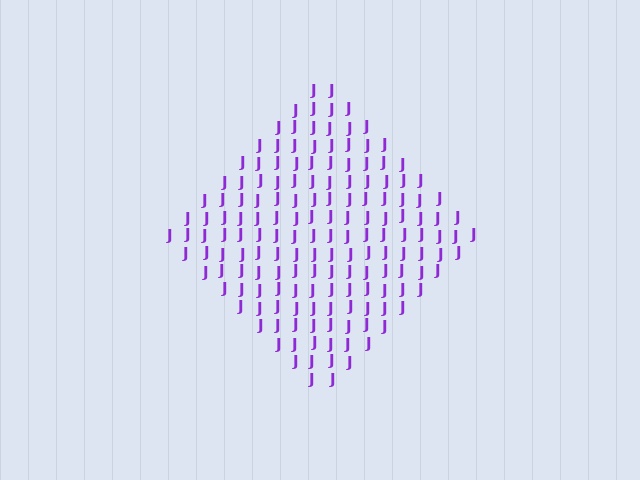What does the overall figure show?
The overall figure shows a diamond.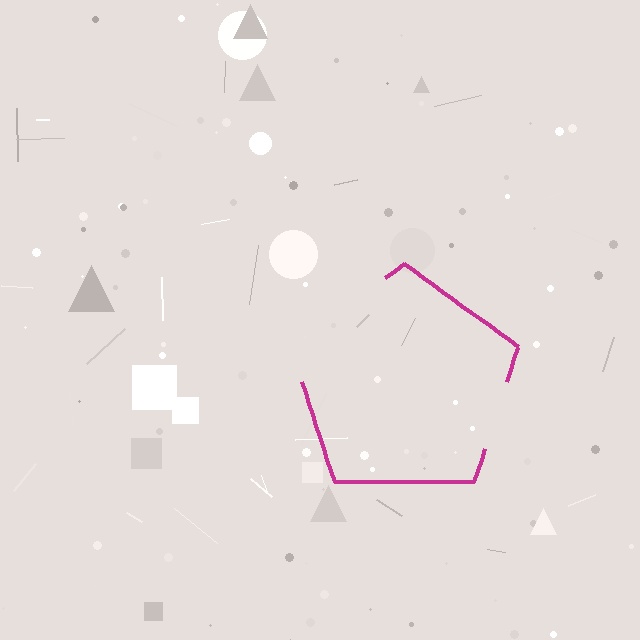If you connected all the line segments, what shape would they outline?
They would outline a pentagon.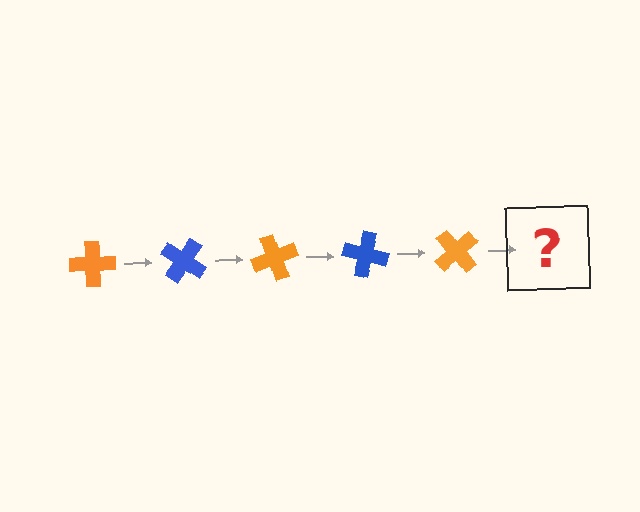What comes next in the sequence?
The next element should be a blue cross, rotated 175 degrees from the start.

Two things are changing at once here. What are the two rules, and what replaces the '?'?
The two rules are that it rotates 35 degrees each step and the color cycles through orange and blue. The '?' should be a blue cross, rotated 175 degrees from the start.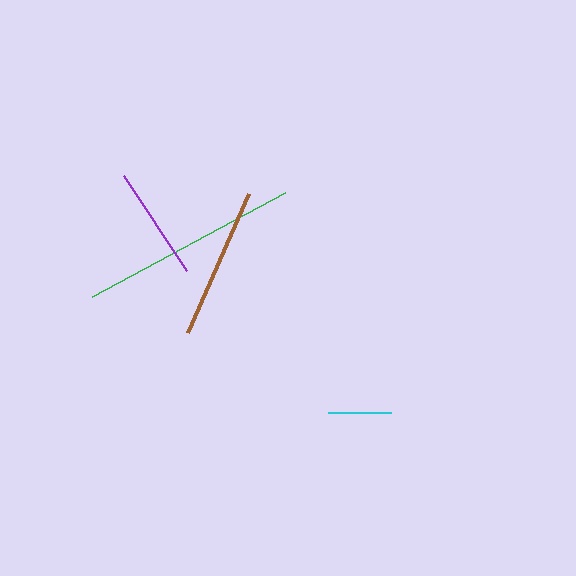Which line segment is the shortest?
The cyan line is the shortest at approximately 62 pixels.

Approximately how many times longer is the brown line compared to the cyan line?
The brown line is approximately 2.4 times the length of the cyan line.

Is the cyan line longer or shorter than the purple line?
The purple line is longer than the cyan line.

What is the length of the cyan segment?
The cyan segment is approximately 62 pixels long.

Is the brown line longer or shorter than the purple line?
The brown line is longer than the purple line.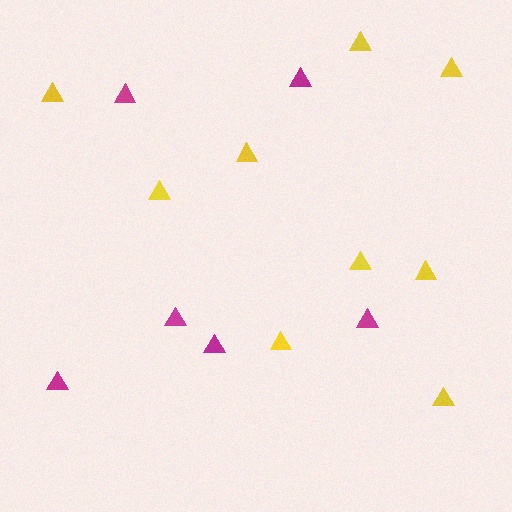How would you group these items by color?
There are 2 groups: one group of magenta triangles (6) and one group of yellow triangles (9).